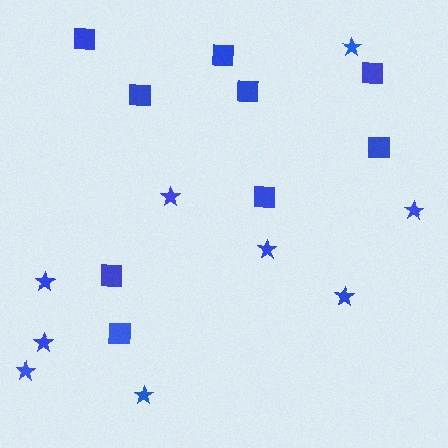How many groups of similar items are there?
There are 2 groups: one group of stars (9) and one group of squares (9).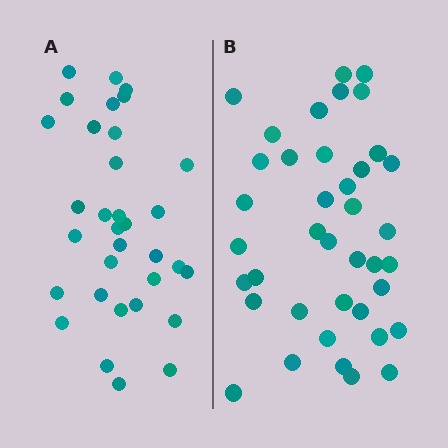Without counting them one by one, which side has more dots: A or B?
Region B (the right region) has more dots.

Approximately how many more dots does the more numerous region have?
Region B has about 6 more dots than region A.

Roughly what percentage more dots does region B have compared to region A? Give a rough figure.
About 20% more.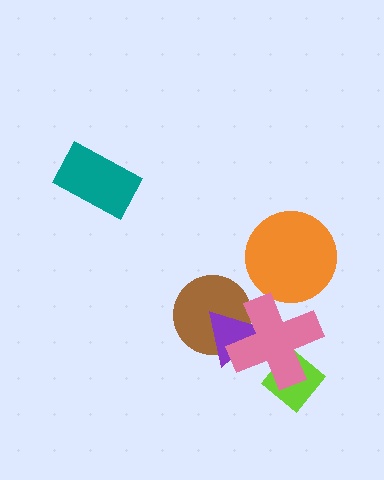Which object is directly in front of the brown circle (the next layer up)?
The purple triangle is directly in front of the brown circle.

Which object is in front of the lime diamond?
The pink cross is in front of the lime diamond.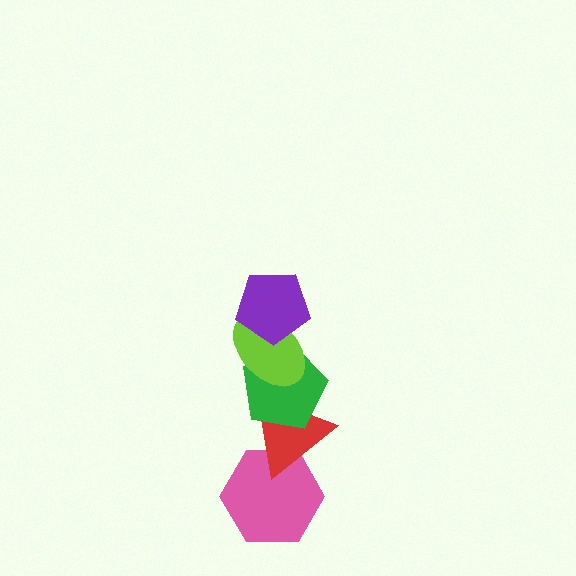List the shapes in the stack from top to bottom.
From top to bottom: the purple pentagon, the lime ellipse, the green pentagon, the red triangle, the pink hexagon.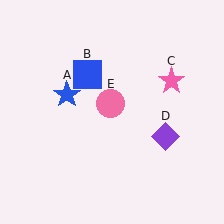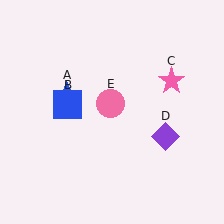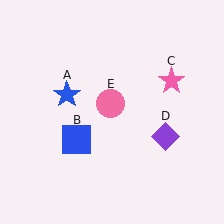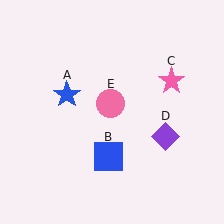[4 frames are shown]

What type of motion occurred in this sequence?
The blue square (object B) rotated counterclockwise around the center of the scene.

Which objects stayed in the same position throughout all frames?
Blue star (object A) and pink star (object C) and purple diamond (object D) and pink circle (object E) remained stationary.